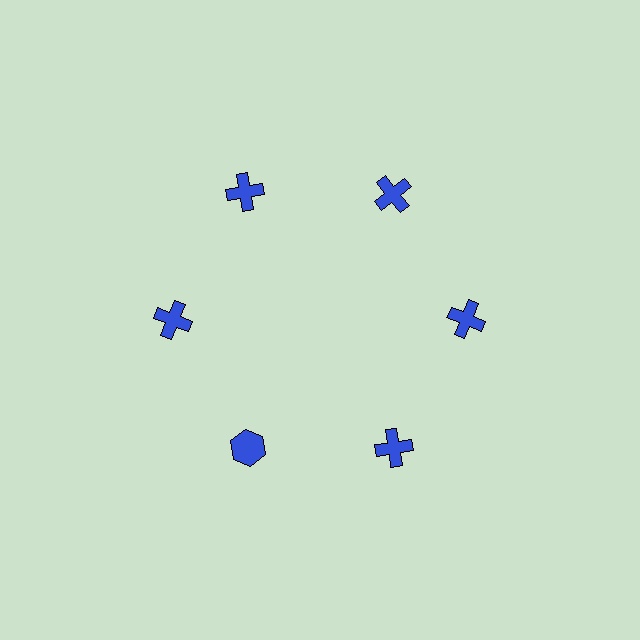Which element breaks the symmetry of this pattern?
The blue hexagon at roughly the 7 o'clock position breaks the symmetry. All other shapes are blue crosses.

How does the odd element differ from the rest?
It has a different shape: hexagon instead of cross.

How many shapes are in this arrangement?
There are 6 shapes arranged in a ring pattern.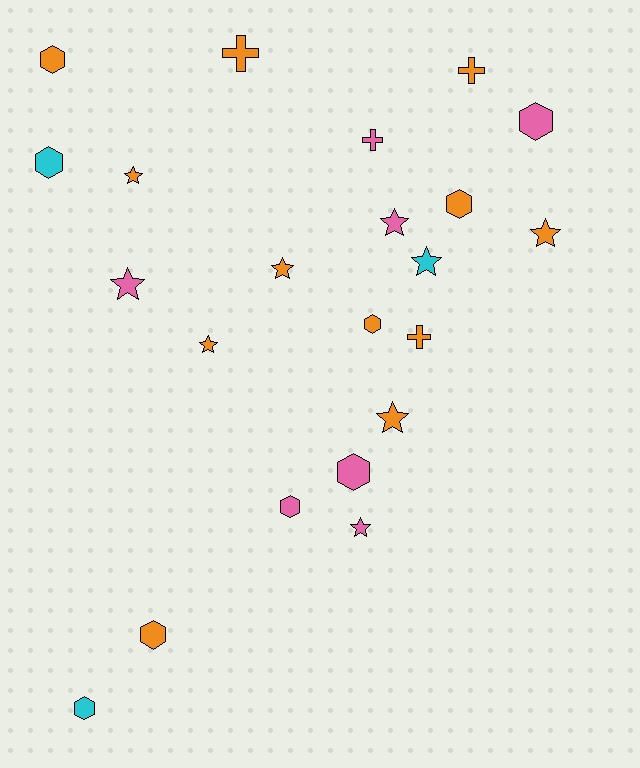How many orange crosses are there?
There are 3 orange crosses.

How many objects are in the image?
There are 22 objects.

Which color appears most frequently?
Orange, with 12 objects.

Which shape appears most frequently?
Star, with 9 objects.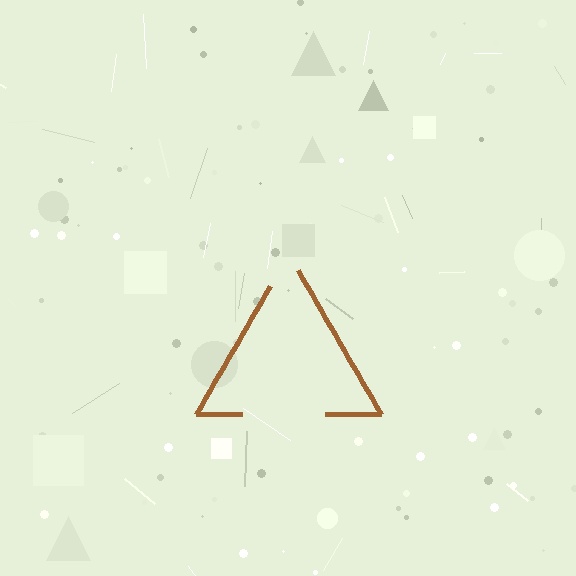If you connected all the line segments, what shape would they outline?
They would outline a triangle.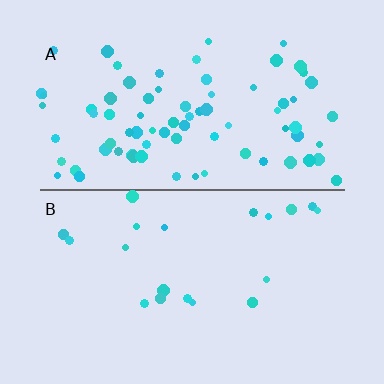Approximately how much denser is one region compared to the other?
Approximately 3.9× — region A over region B.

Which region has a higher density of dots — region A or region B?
A (the top).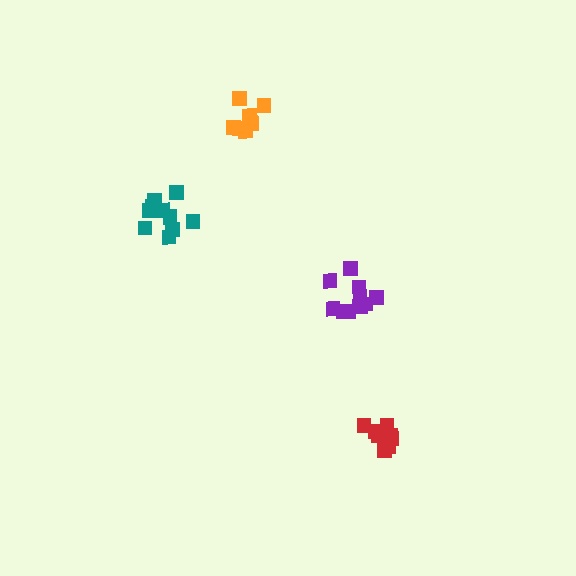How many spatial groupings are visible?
There are 4 spatial groupings.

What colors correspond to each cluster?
The clusters are colored: red, orange, teal, purple.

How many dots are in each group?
Group 1: 10 dots, Group 2: 8 dots, Group 3: 11 dots, Group 4: 11 dots (40 total).